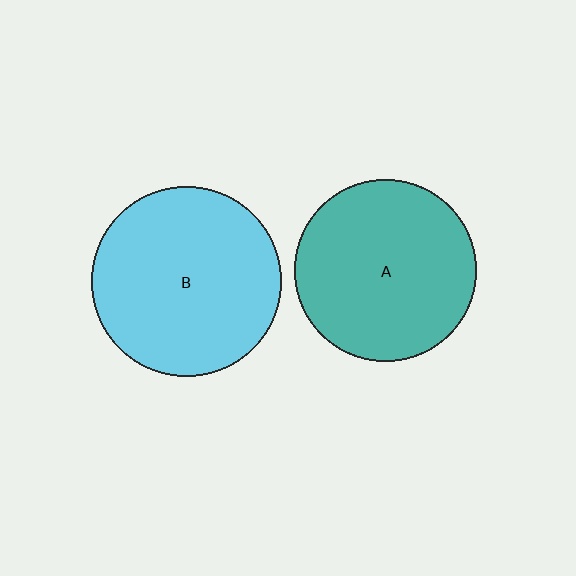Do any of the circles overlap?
No, none of the circles overlap.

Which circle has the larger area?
Circle B (cyan).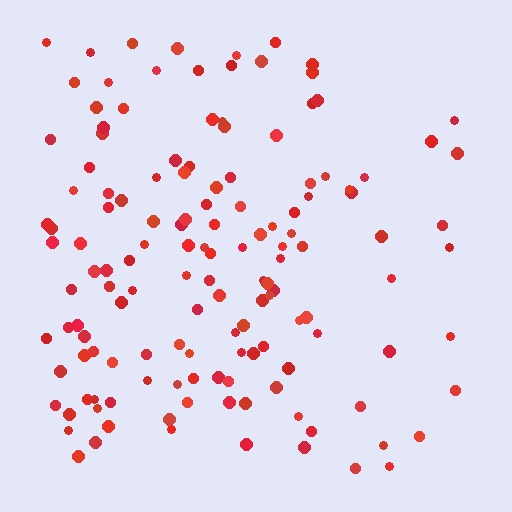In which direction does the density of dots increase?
From right to left, with the left side densest.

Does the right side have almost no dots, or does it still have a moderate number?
Still a moderate number, just noticeably fewer than the left.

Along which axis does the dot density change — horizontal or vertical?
Horizontal.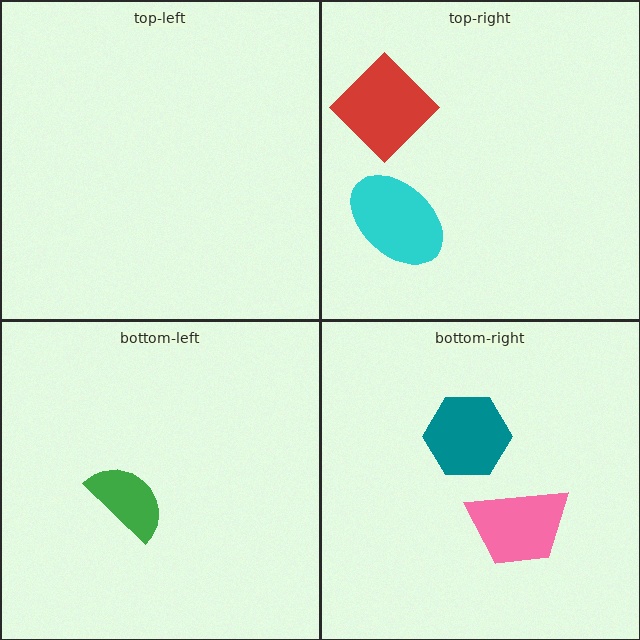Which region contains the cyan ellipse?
The top-right region.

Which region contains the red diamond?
The top-right region.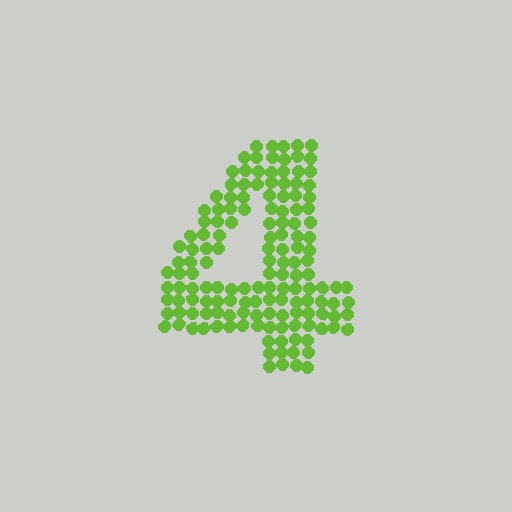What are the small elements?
The small elements are circles.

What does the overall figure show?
The overall figure shows the digit 4.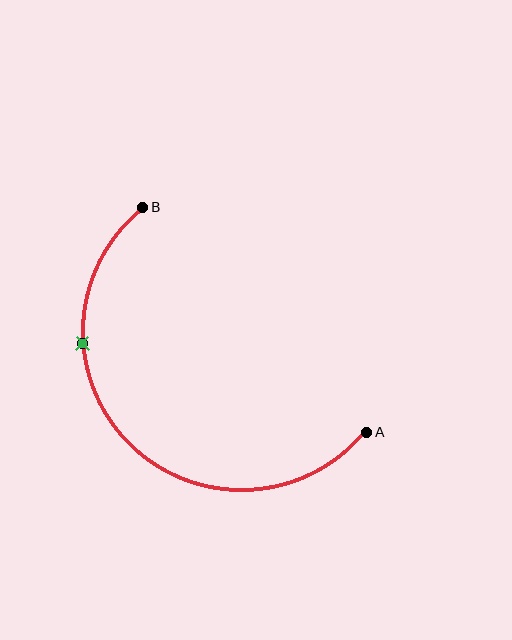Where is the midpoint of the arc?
The arc midpoint is the point on the curve farthest from the straight line joining A and B. It sits below and to the left of that line.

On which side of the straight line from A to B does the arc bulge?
The arc bulges below and to the left of the straight line connecting A and B.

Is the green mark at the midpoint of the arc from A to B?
No. The green mark lies on the arc but is closer to endpoint B. The arc midpoint would be at the point on the curve equidistant along the arc from both A and B.